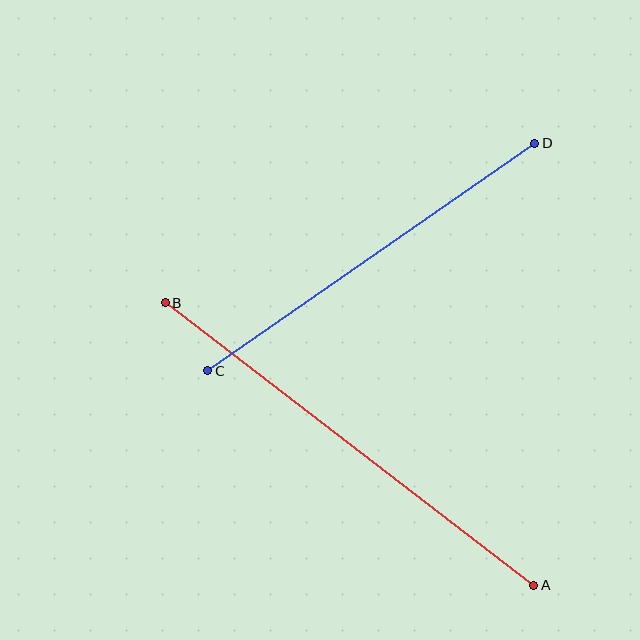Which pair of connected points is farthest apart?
Points A and B are farthest apart.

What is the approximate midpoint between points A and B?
The midpoint is at approximately (349, 444) pixels.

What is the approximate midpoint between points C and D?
The midpoint is at approximately (371, 257) pixels.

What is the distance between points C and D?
The distance is approximately 398 pixels.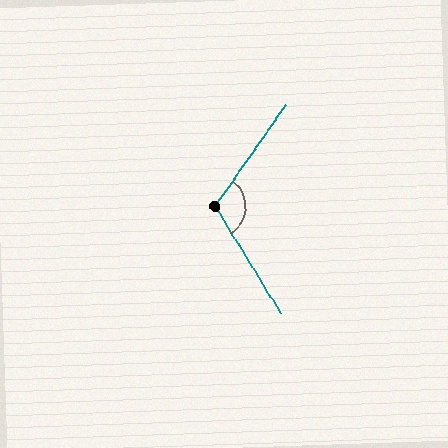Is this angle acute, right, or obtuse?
It is obtuse.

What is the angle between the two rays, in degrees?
Approximately 113 degrees.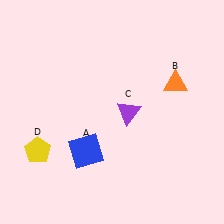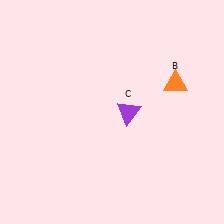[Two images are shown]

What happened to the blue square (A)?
The blue square (A) was removed in Image 2. It was in the bottom-left area of Image 1.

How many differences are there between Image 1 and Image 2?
There are 2 differences between the two images.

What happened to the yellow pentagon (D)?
The yellow pentagon (D) was removed in Image 2. It was in the bottom-left area of Image 1.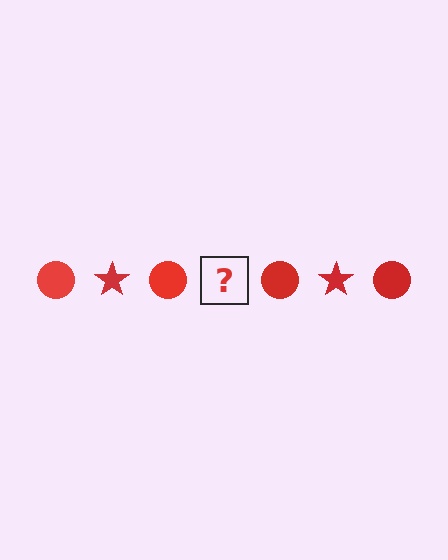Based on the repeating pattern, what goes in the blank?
The blank should be a red star.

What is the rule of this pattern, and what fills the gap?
The rule is that the pattern cycles through circle, star shapes in red. The gap should be filled with a red star.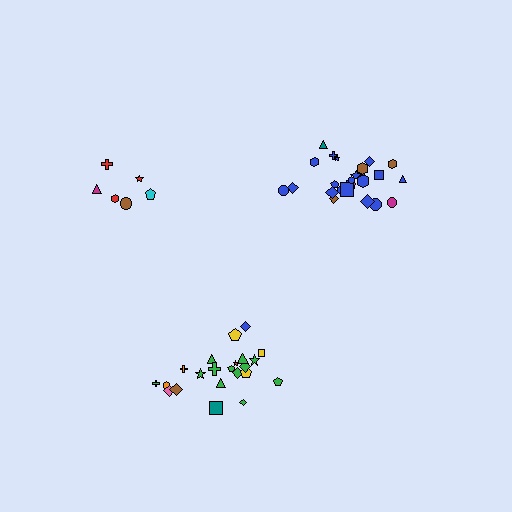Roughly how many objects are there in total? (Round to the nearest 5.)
Roughly 55 objects in total.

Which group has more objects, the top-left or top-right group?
The top-right group.